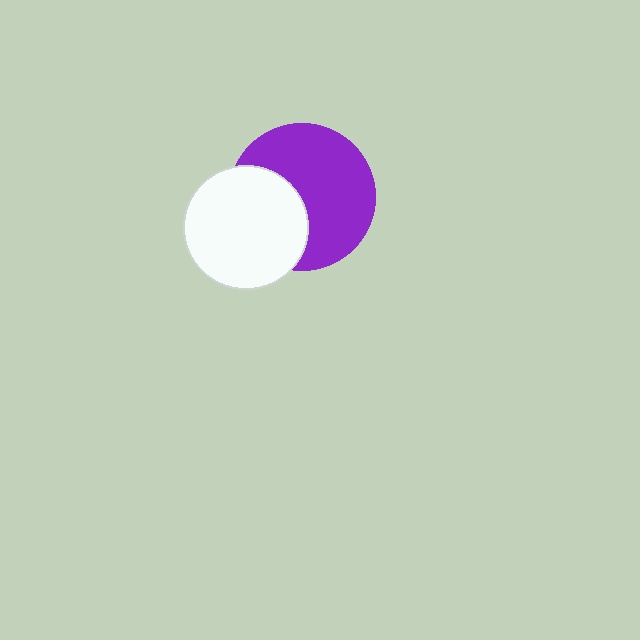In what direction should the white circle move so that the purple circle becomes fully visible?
The white circle should move left. That is the shortest direction to clear the overlap and leave the purple circle fully visible.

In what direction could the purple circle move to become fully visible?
The purple circle could move right. That would shift it out from behind the white circle entirely.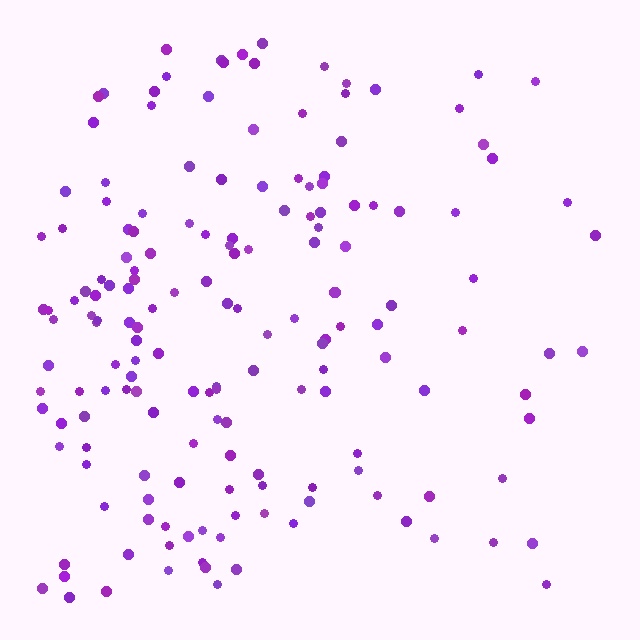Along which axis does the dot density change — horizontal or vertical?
Horizontal.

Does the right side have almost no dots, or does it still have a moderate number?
Still a moderate number, just noticeably fewer than the left.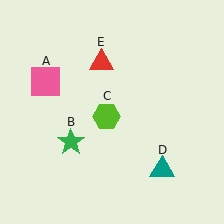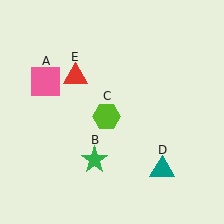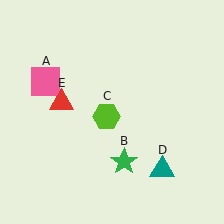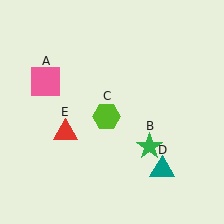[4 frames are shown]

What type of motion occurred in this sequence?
The green star (object B), red triangle (object E) rotated counterclockwise around the center of the scene.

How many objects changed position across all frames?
2 objects changed position: green star (object B), red triangle (object E).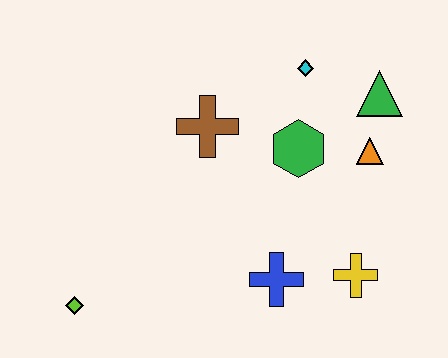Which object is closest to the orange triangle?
The green triangle is closest to the orange triangle.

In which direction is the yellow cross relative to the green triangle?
The yellow cross is below the green triangle.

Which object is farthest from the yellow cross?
The lime diamond is farthest from the yellow cross.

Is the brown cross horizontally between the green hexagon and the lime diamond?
Yes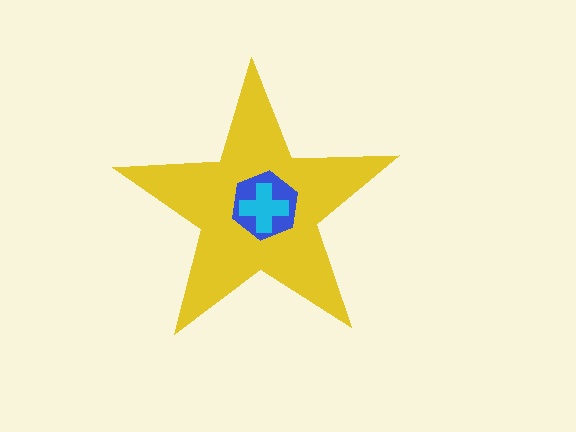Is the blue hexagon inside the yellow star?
Yes.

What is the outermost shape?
The yellow star.